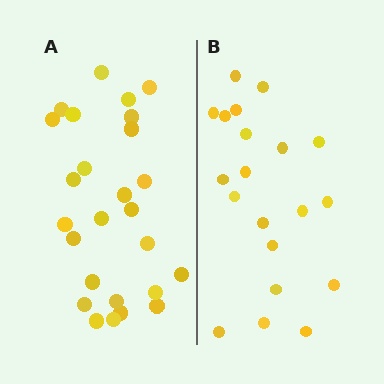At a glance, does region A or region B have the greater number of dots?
Region A (the left region) has more dots.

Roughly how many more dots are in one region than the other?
Region A has about 6 more dots than region B.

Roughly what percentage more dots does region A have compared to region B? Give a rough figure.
About 30% more.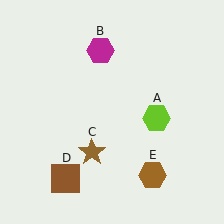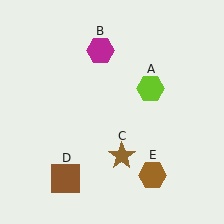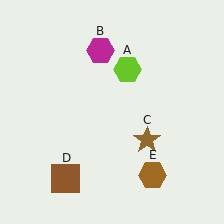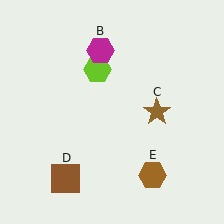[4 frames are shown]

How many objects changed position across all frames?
2 objects changed position: lime hexagon (object A), brown star (object C).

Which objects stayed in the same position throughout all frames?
Magenta hexagon (object B) and brown square (object D) and brown hexagon (object E) remained stationary.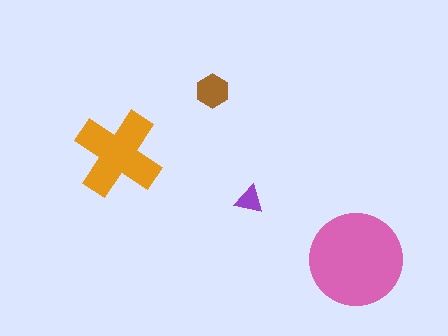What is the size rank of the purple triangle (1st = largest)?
4th.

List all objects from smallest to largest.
The purple triangle, the brown hexagon, the orange cross, the pink circle.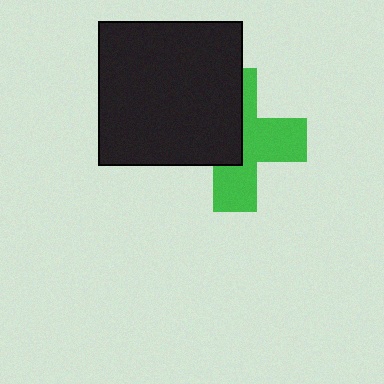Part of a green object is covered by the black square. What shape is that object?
It is a cross.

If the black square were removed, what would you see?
You would see the complete green cross.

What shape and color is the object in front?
The object in front is a black square.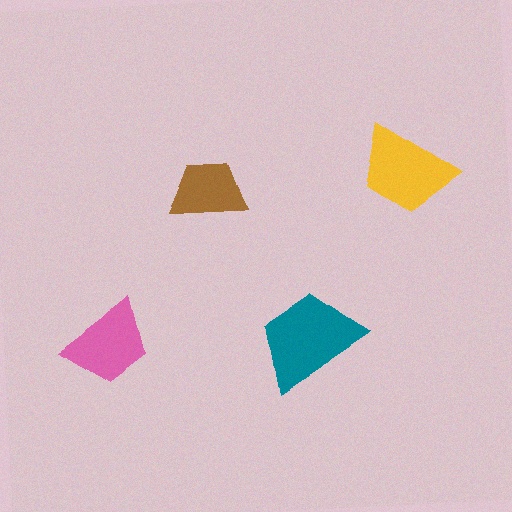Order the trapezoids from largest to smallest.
the teal one, the yellow one, the pink one, the brown one.